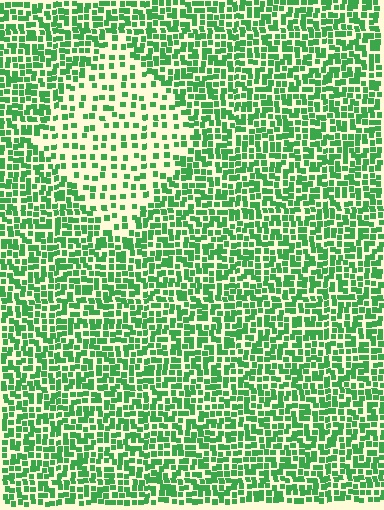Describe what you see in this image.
The image contains small green elements arranged at two different densities. A diamond-shaped region is visible where the elements are less densely packed than the surrounding area.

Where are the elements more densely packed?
The elements are more densely packed outside the diamond boundary.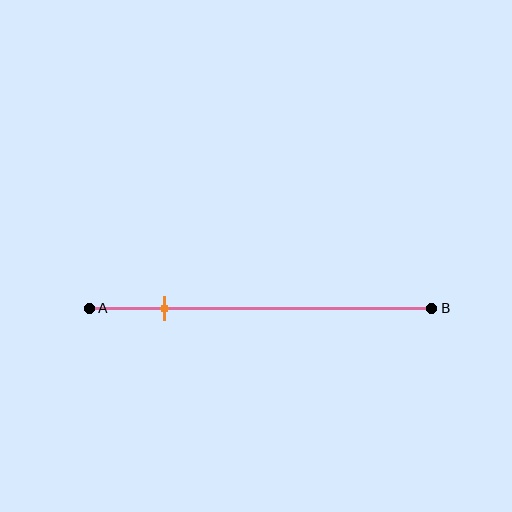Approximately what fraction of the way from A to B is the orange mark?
The orange mark is approximately 20% of the way from A to B.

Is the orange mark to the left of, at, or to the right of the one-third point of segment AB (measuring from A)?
The orange mark is to the left of the one-third point of segment AB.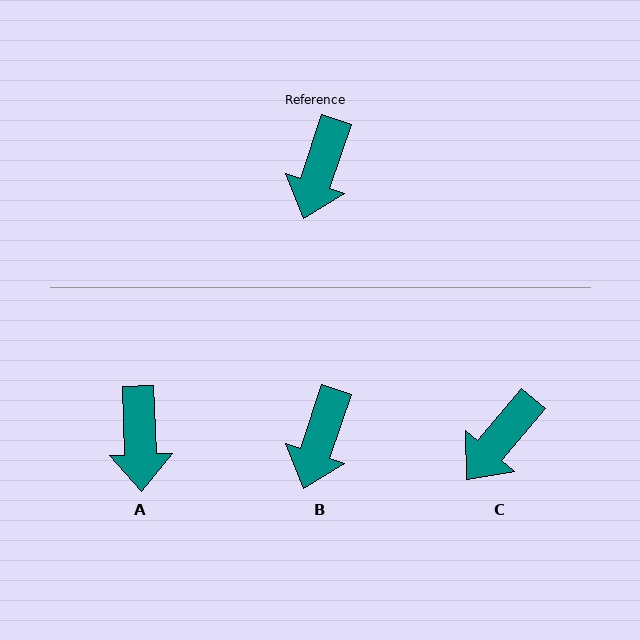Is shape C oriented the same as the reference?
No, it is off by about 21 degrees.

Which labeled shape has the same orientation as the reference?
B.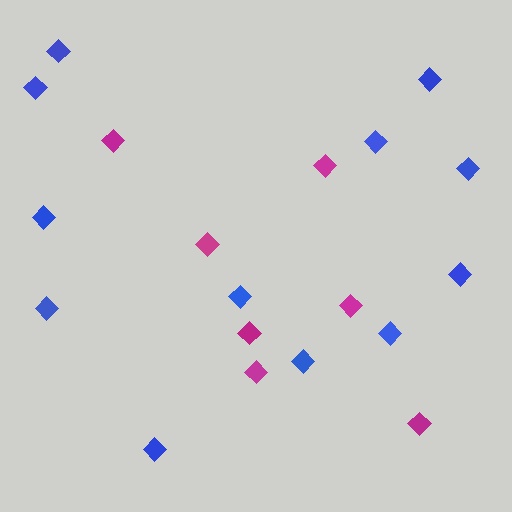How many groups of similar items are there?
There are 2 groups: one group of blue diamonds (12) and one group of magenta diamonds (7).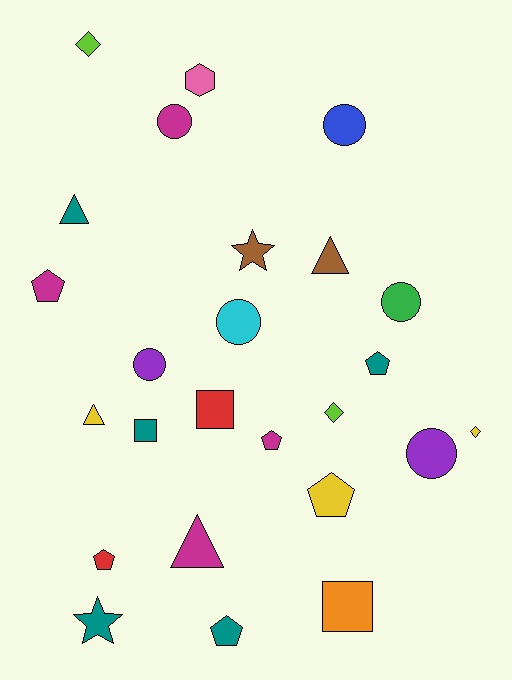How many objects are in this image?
There are 25 objects.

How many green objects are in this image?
There is 1 green object.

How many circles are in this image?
There are 6 circles.